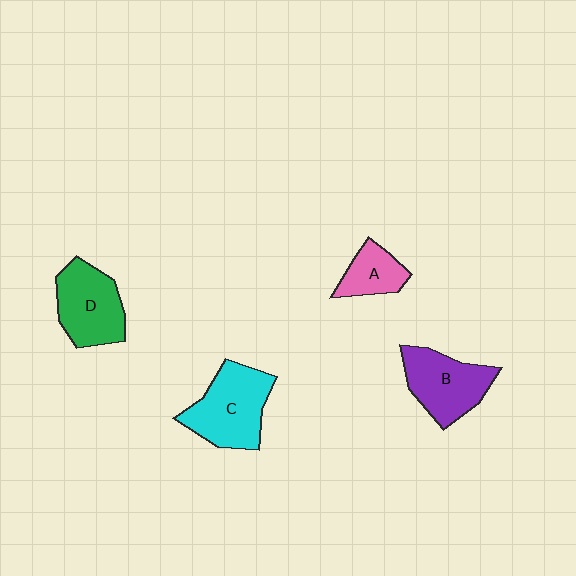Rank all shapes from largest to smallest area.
From largest to smallest: C (cyan), B (purple), D (green), A (pink).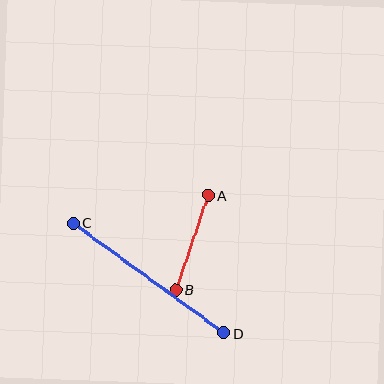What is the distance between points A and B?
The distance is approximately 100 pixels.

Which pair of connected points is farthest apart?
Points C and D are farthest apart.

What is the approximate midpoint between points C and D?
The midpoint is at approximately (148, 278) pixels.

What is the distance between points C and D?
The distance is approximately 187 pixels.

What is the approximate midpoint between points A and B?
The midpoint is at approximately (192, 242) pixels.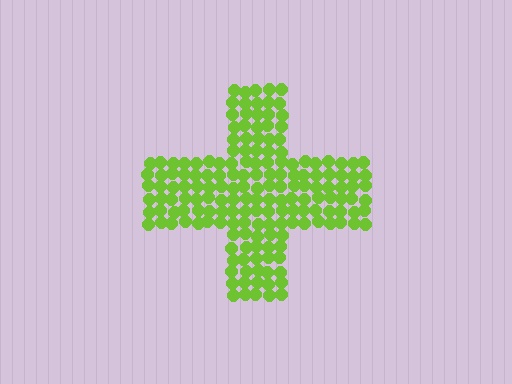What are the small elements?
The small elements are circles.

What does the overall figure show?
The overall figure shows a cross.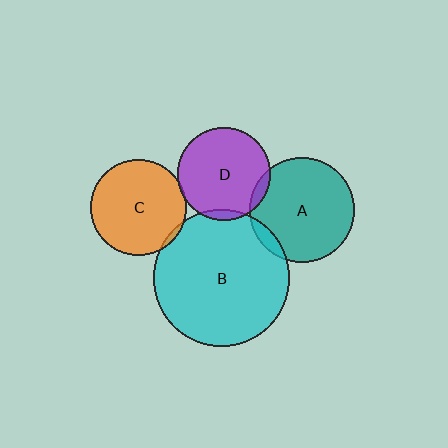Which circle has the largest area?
Circle B (cyan).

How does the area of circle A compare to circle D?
Approximately 1.3 times.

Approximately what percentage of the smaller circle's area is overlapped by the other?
Approximately 5%.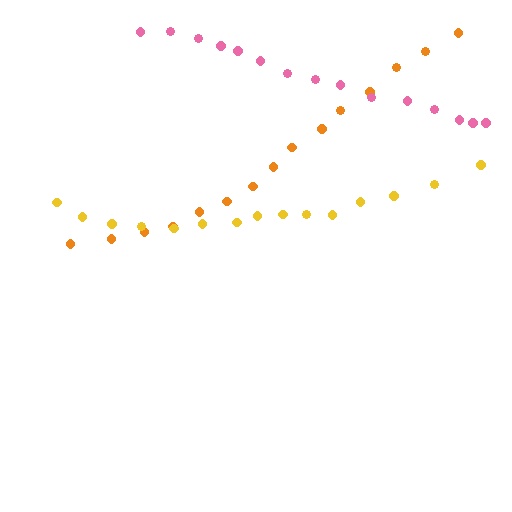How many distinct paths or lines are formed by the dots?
There are 3 distinct paths.